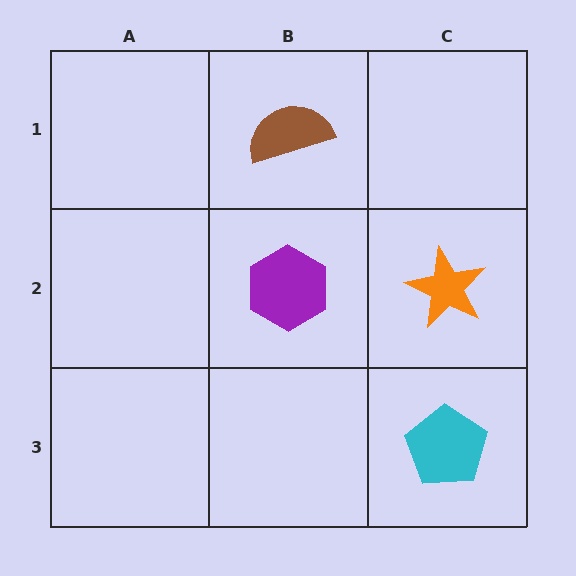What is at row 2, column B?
A purple hexagon.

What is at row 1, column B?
A brown semicircle.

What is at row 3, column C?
A cyan pentagon.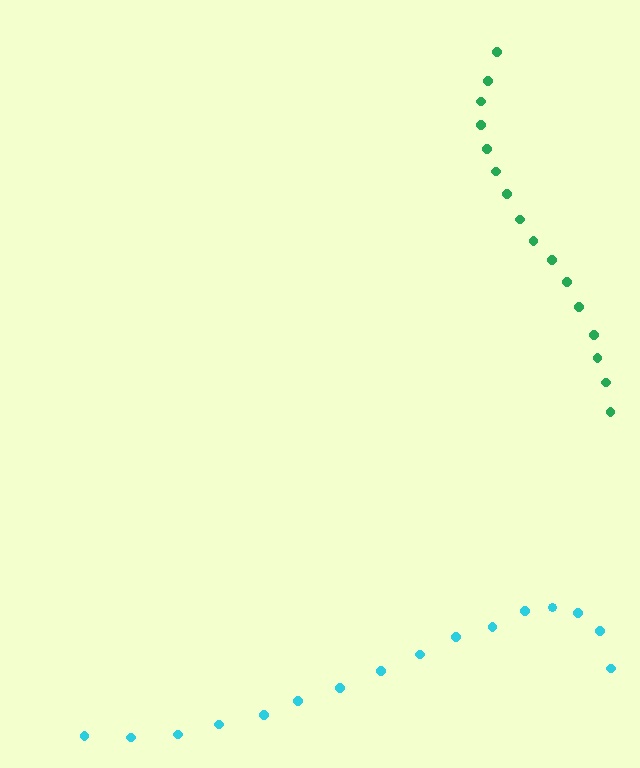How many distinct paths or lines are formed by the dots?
There are 2 distinct paths.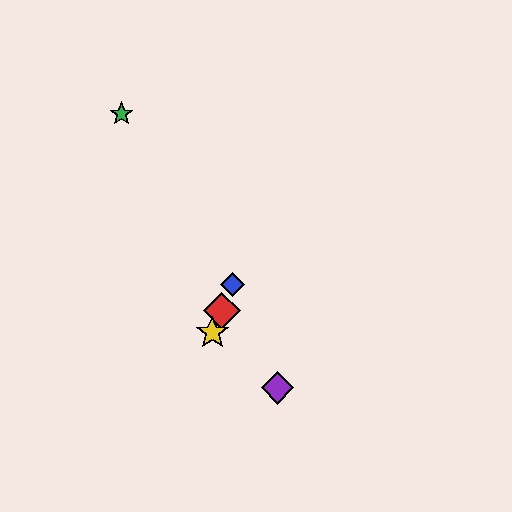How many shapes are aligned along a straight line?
3 shapes (the red diamond, the blue diamond, the yellow star) are aligned along a straight line.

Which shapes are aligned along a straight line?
The red diamond, the blue diamond, the yellow star are aligned along a straight line.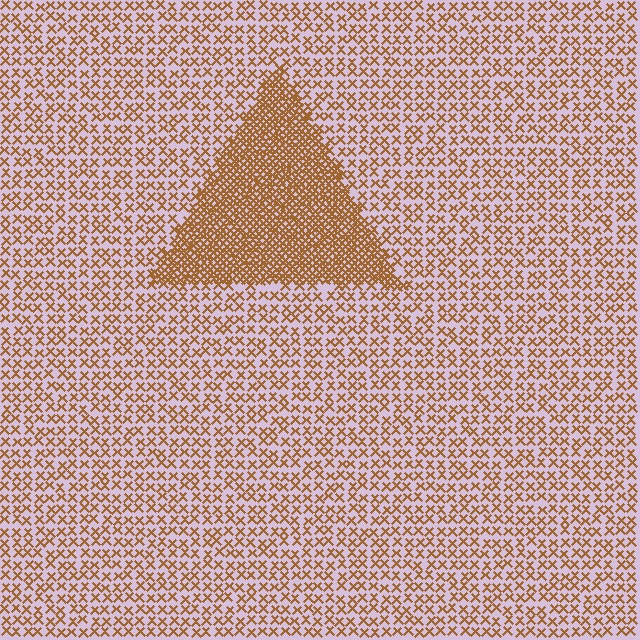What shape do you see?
I see a triangle.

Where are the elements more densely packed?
The elements are more densely packed inside the triangle boundary.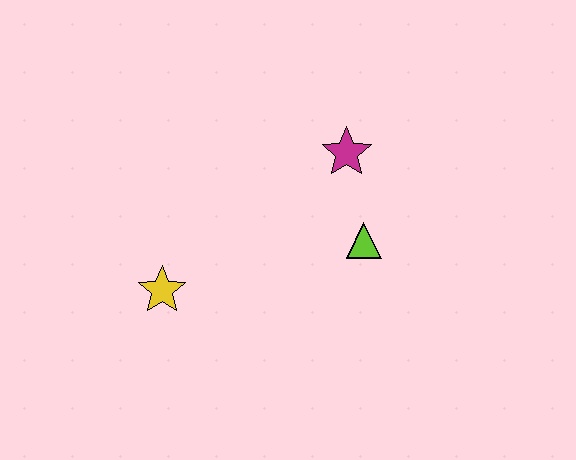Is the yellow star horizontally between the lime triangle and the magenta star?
No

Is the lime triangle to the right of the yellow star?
Yes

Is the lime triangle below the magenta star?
Yes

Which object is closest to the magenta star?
The lime triangle is closest to the magenta star.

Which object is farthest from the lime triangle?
The yellow star is farthest from the lime triangle.